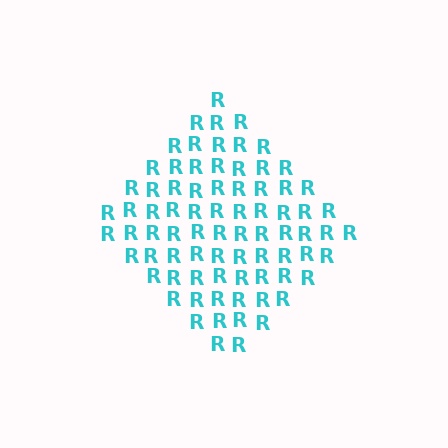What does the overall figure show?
The overall figure shows a diamond.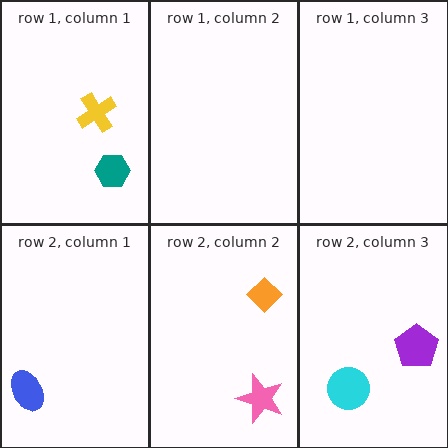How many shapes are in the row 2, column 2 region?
2.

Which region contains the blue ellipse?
The row 2, column 1 region.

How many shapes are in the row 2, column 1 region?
1.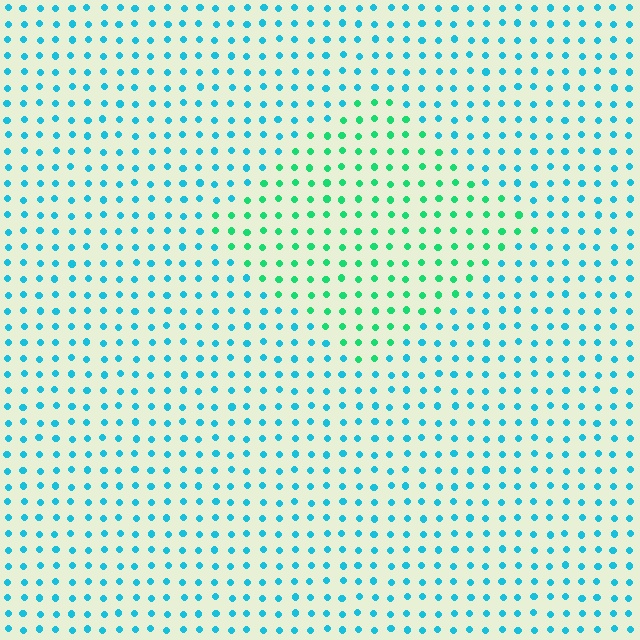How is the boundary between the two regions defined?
The boundary is defined purely by a slight shift in hue (about 41 degrees). Spacing, size, and orientation are identical on both sides.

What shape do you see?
I see a diamond.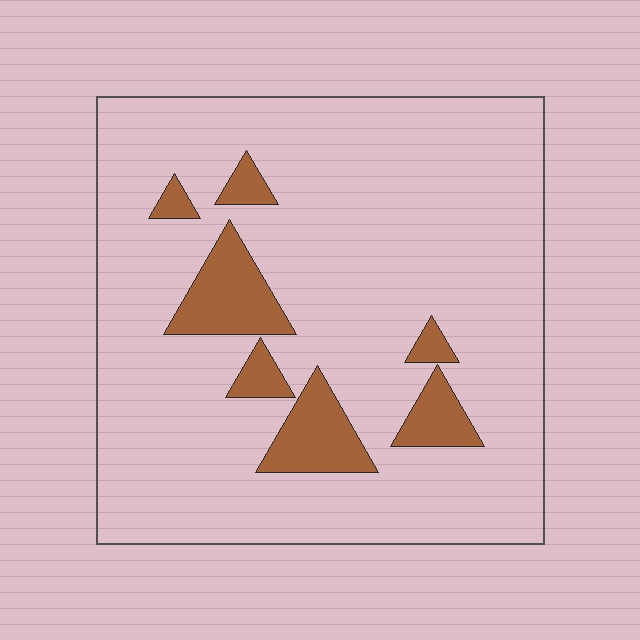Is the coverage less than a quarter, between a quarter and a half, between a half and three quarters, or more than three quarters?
Less than a quarter.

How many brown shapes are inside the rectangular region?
7.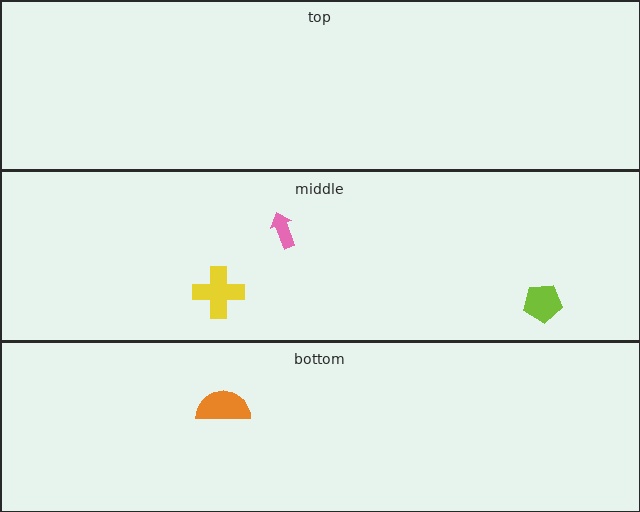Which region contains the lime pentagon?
The middle region.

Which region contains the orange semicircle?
The bottom region.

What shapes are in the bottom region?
The orange semicircle.